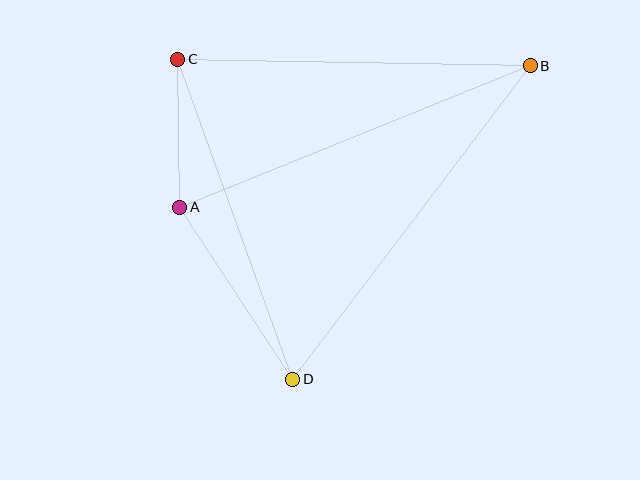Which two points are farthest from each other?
Points B and D are farthest from each other.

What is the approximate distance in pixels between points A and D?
The distance between A and D is approximately 206 pixels.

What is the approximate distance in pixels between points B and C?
The distance between B and C is approximately 352 pixels.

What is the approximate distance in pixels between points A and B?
The distance between A and B is approximately 378 pixels.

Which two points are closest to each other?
Points A and C are closest to each other.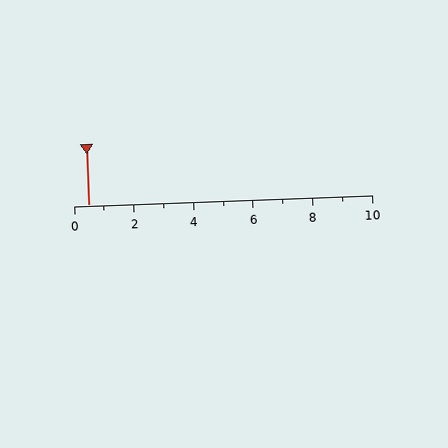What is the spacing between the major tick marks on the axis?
The major ticks are spaced 2 apart.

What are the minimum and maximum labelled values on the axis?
The axis runs from 0 to 10.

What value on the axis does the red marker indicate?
The marker indicates approximately 0.5.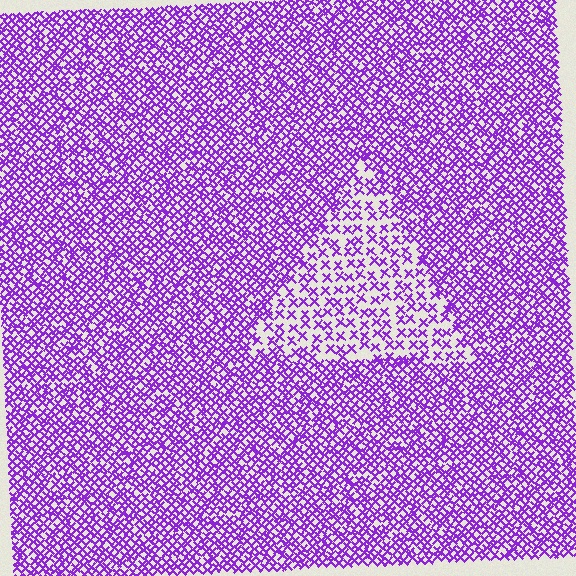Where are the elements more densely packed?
The elements are more densely packed outside the triangle boundary.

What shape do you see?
I see a triangle.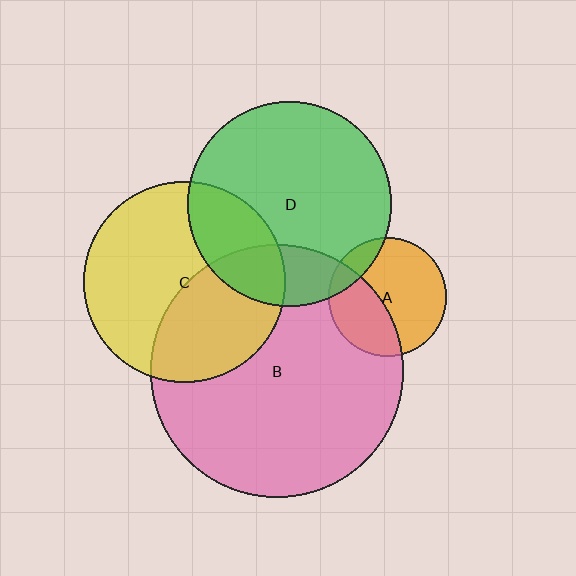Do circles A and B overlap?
Yes.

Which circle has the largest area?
Circle B (pink).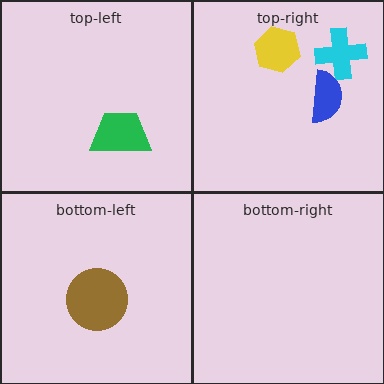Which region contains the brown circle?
The bottom-left region.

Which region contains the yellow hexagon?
The top-right region.